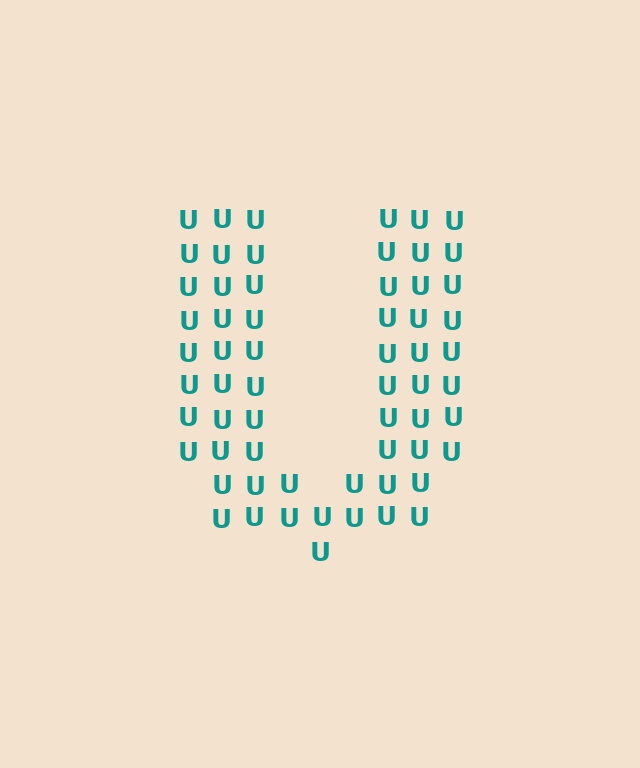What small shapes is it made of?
It is made of small letter U's.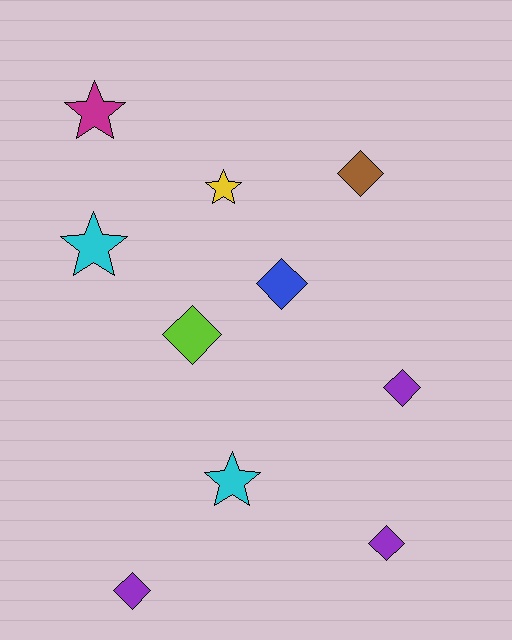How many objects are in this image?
There are 10 objects.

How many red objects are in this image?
There are no red objects.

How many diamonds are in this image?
There are 6 diamonds.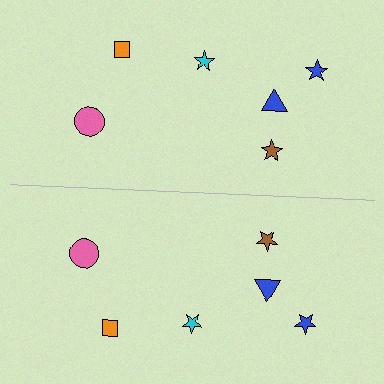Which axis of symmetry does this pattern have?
The pattern has a horizontal axis of symmetry running through the center of the image.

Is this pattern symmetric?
Yes, this pattern has bilateral (reflection) symmetry.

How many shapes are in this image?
There are 12 shapes in this image.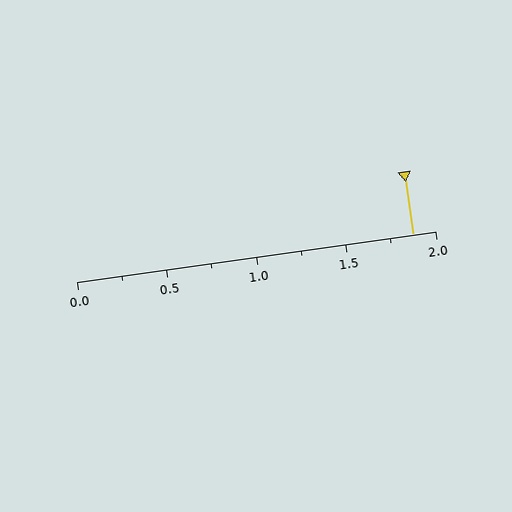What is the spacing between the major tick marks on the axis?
The major ticks are spaced 0.5 apart.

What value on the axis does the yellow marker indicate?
The marker indicates approximately 1.88.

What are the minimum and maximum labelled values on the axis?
The axis runs from 0.0 to 2.0.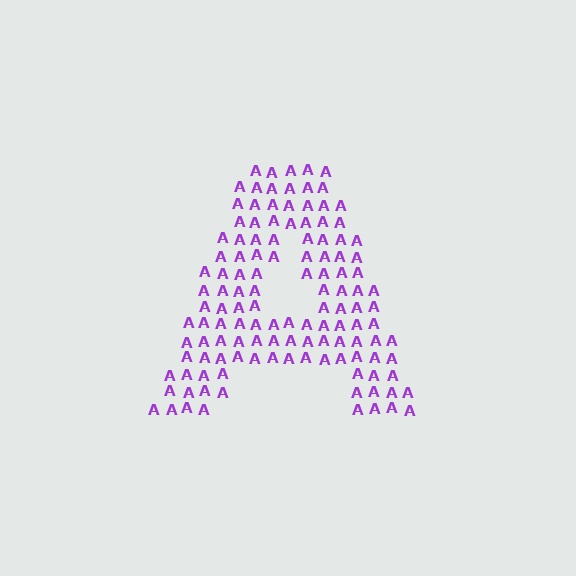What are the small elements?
The small elements are letter A's.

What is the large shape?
The large shape is the letter A.